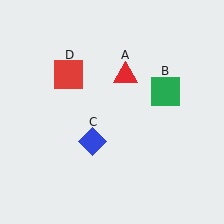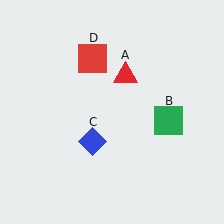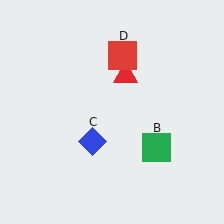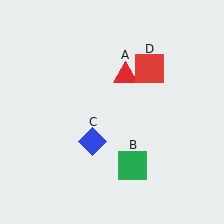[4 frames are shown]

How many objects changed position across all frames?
2 objects changed position: green square (object B), red square (object D).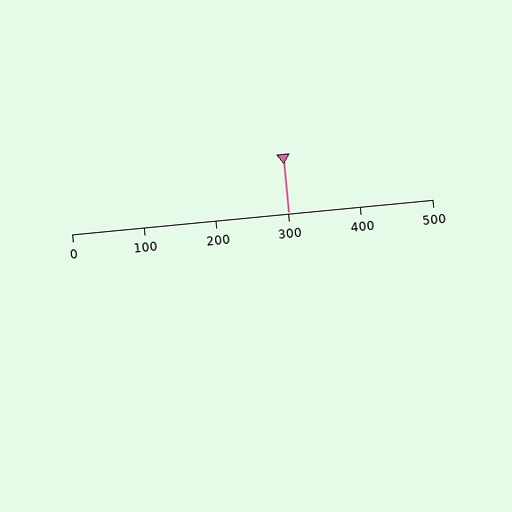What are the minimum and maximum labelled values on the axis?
The axis runs from 0 to 500.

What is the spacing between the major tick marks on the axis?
The major ticks are spaced 100 apart.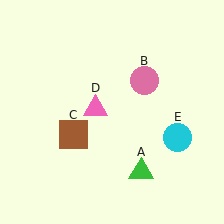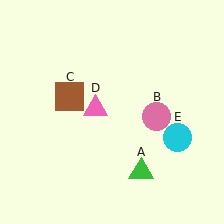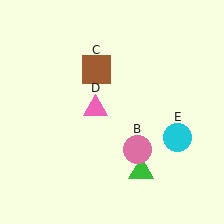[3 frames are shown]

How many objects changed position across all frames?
2 objects changed position: pink circle (object B), brown square (object C).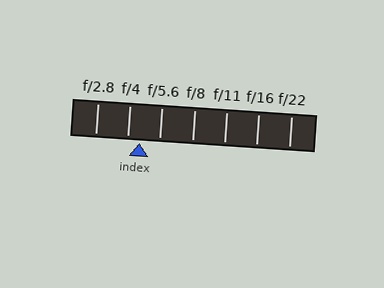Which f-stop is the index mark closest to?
The index mark is closest to f/4.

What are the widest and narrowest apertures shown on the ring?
The widest aperture shown is f/2.8 and the narrowest is f/22.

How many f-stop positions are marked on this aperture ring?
There are 7 f-stop positions marked.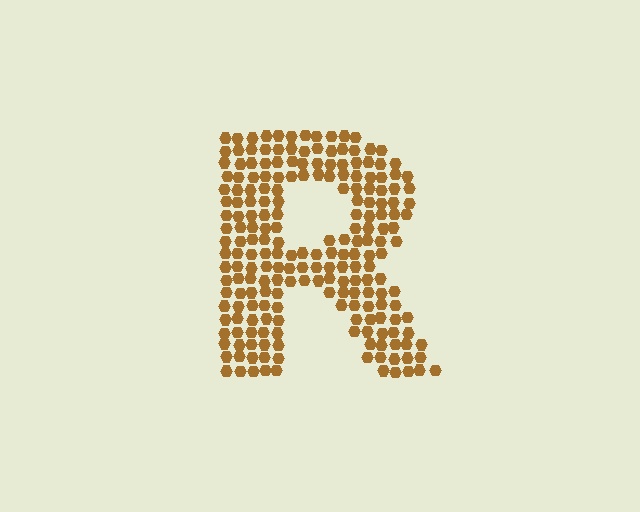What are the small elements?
The small elements are hexagons.